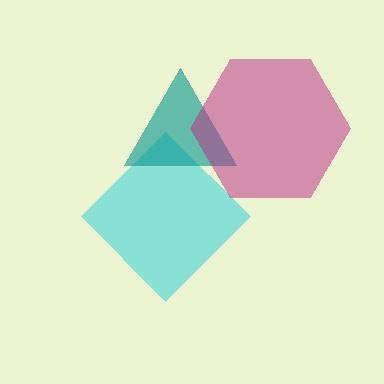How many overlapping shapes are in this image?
There are 3 overlapping shapes in the image.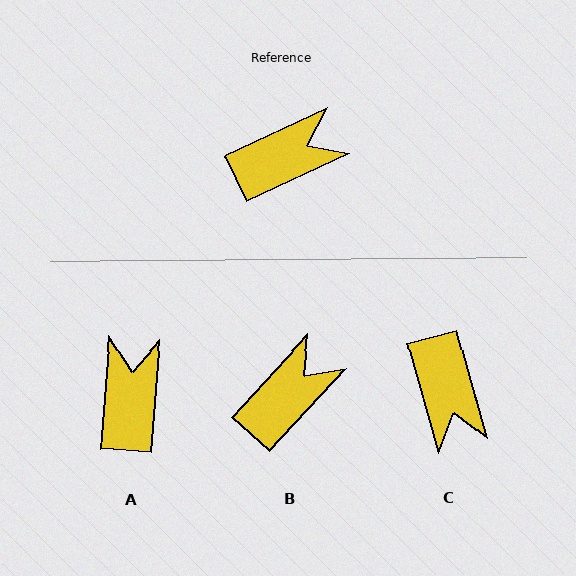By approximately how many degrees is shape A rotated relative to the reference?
Approximately 60 degrees counter-clockwise.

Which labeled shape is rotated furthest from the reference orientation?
C, about 100 degrees away.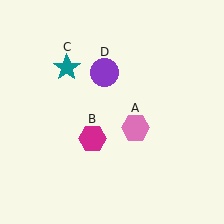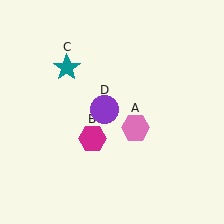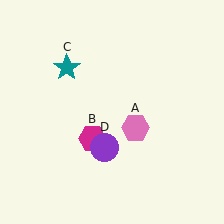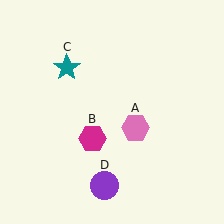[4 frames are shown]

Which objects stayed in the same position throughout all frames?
Pink hexagon (object A) and magenta hexagon (object B) and teal star (object C) remained stationary.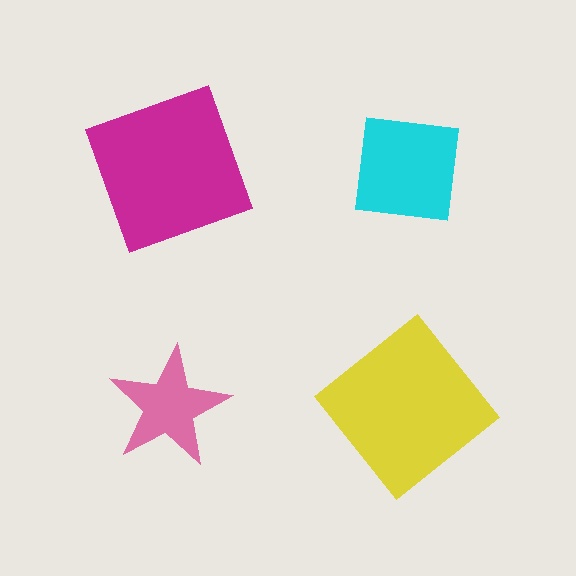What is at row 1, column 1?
A magenta square.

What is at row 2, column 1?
A pink star.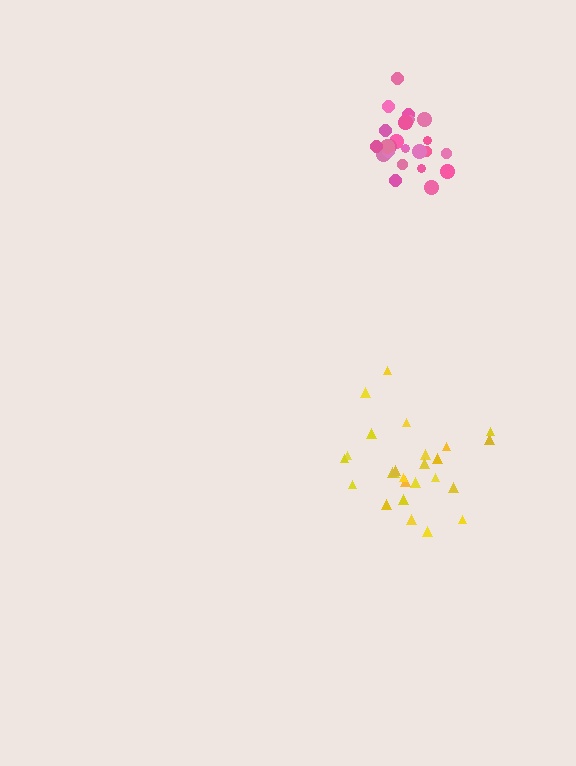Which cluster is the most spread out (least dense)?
Yellow.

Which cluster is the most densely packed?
Pink.